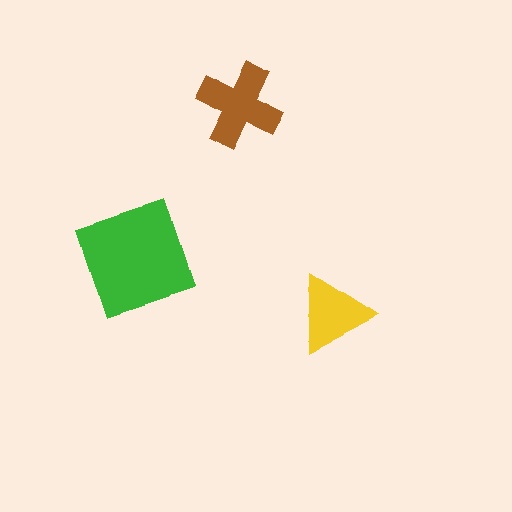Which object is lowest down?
The yellow triangle is bottommost.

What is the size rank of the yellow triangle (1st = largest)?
3rd.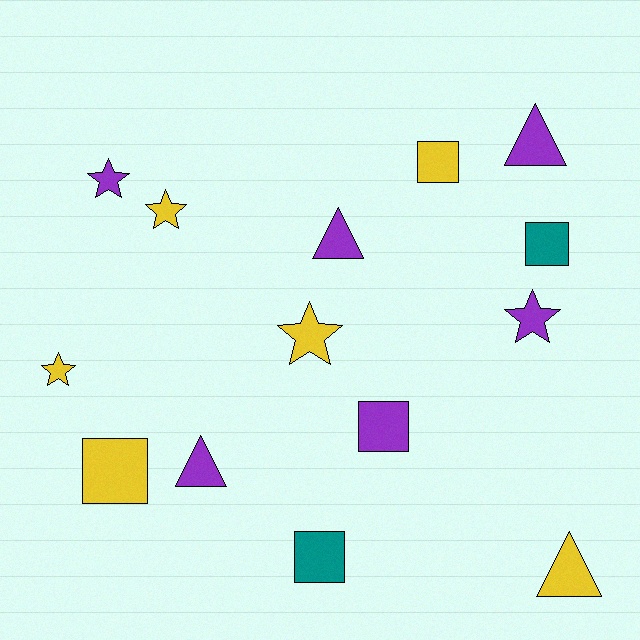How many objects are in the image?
There are 14 objects.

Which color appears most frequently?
Purple, with 6 objects.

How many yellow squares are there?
There are 2 yellow squares.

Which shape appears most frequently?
Star, with 5 objects.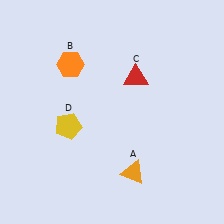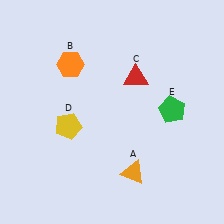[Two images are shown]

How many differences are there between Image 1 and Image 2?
There is 1 difference between the two images.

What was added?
A green pentagon (E) was added in Image 2.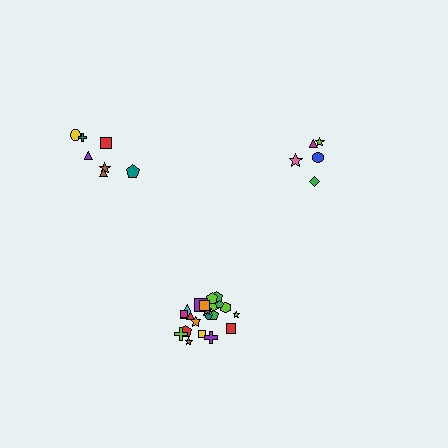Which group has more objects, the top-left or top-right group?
The top-left group.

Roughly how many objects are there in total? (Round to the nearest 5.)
Roughly 35 objects in total.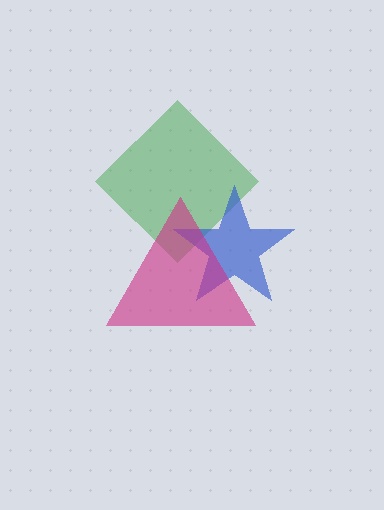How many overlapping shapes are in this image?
There are 3 overlapping shapes in the image.